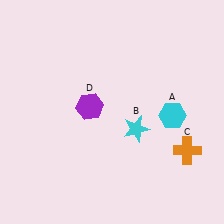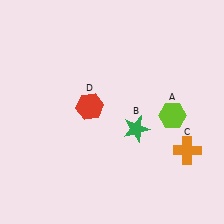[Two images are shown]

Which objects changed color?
A changed from cyan to lime. B changed from cyan to green. D changed from purple to red.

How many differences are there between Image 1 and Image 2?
There are 3 differences between the two images.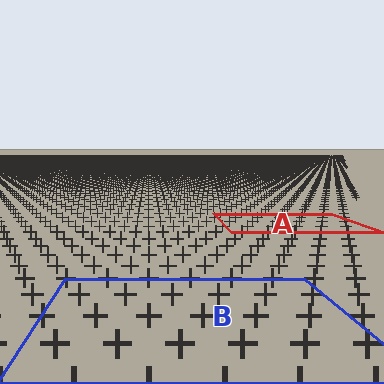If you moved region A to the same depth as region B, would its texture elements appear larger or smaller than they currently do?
They would appear larger. At a closer depth, the same texture elements are projected at a bigger on-screen size.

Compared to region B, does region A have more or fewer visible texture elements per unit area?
Region A has more texture elements per unit area — they are packed more densely because it is farther away.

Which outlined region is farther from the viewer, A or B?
Region A is farther from the viewer — the texture elements inside it appear smaller and more densely packed.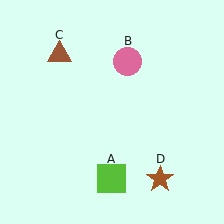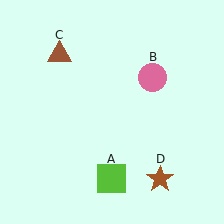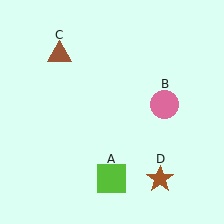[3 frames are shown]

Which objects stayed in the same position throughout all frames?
Lime square (object A) and brown triangle (object C) and brown star (object D) remained stationary.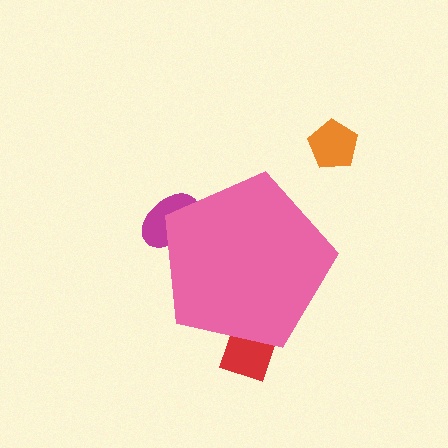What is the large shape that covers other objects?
A pink pentagon.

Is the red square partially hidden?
Yes, the red square is partially hidden behind the pink pentagon.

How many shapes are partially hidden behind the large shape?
2 shapes are partially hidden.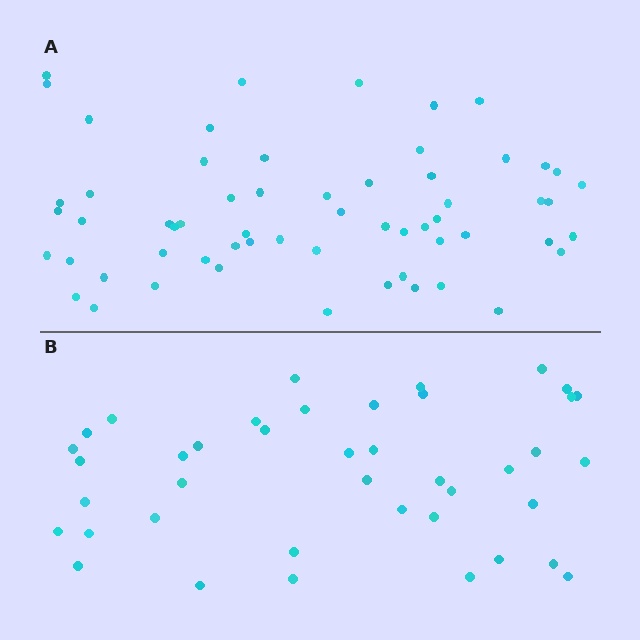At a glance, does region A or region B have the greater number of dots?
Region A (the top region) has more dots.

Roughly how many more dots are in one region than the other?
Region A has approximately 20 more dots than region B.